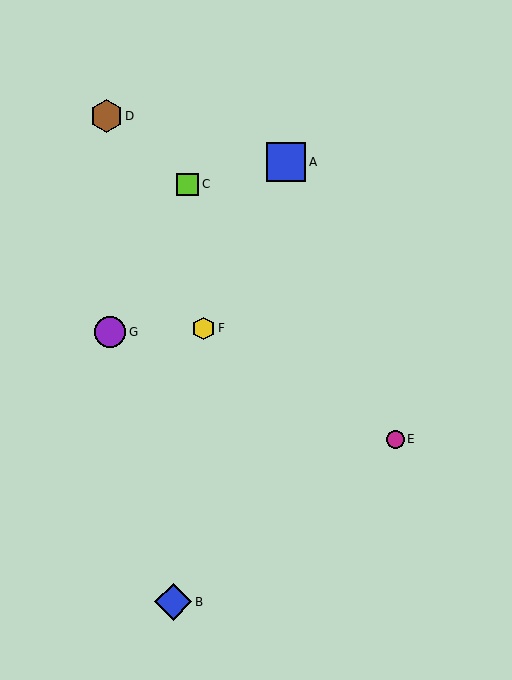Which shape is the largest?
The blue square (labeled A) is the largest.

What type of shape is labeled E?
Shape E is a magenta circle.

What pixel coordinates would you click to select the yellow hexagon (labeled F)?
Click at (203, 328) to select the yellow hexagon F.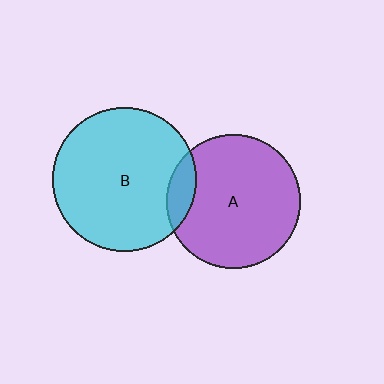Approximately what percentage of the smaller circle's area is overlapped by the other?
Approximately 10%.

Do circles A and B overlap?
Yes.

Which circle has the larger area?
Circle B (cyan).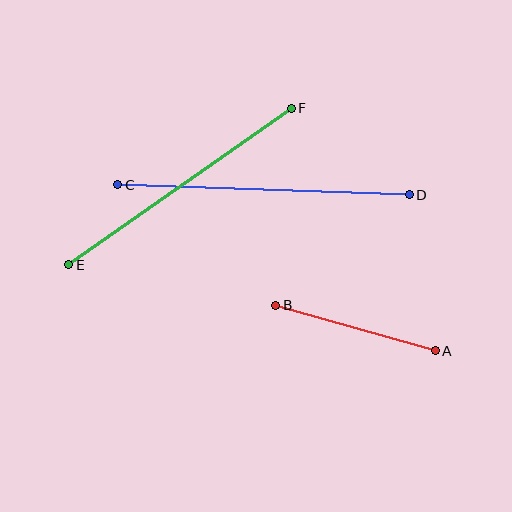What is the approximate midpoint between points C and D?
The midpoint is at approximately (264, 190) pixels.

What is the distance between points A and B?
The distance is approximately 166 pixels.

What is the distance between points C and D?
The distance is approximately 291 pixels.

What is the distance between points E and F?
The distance is approximately 272 pixels.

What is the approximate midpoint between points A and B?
The midpoint is at approximately (356, 328) pixels.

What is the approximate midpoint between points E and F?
The midpoint is at approximately (180, 186) pixels.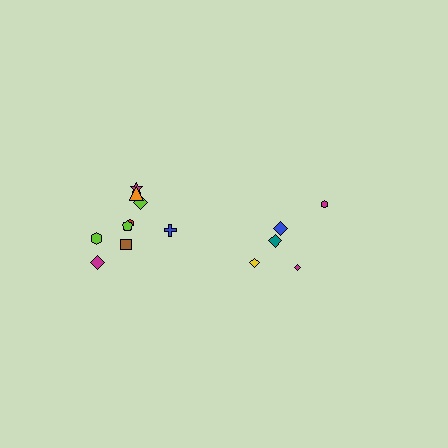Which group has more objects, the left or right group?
The left group.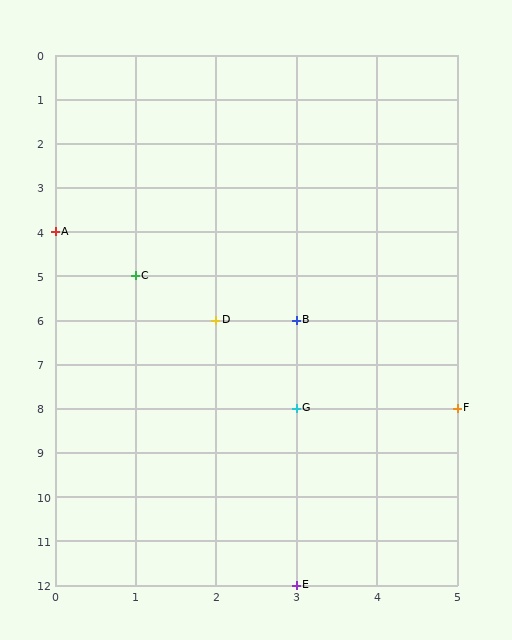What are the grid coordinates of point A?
Point A is at grid coordinates (0, 4).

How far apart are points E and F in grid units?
Points E and F are 2 columns and 4 rows apart (about 4.5 grid units diagonally).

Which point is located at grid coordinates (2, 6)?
Point D is at (2, 6).